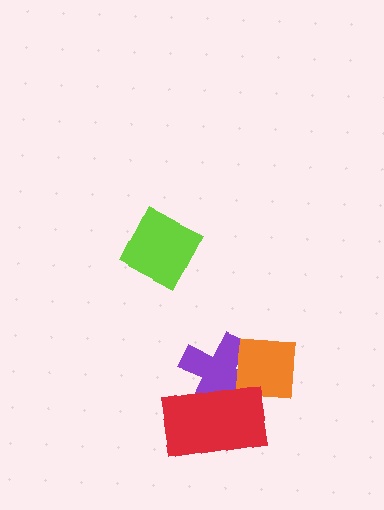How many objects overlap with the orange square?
2 objects overlap with the orange square.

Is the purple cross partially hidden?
Yes, it is partially covered by another shape.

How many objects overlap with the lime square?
0 objects overlap with the lime square.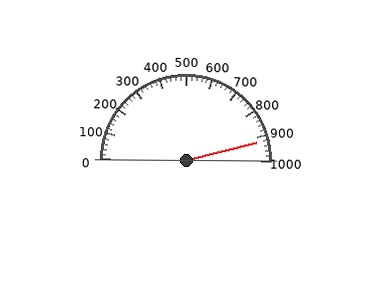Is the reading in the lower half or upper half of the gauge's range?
The reading is in the upper half of the range (0 to 1000).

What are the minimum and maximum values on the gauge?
The gauge ranges from 0 to 1000.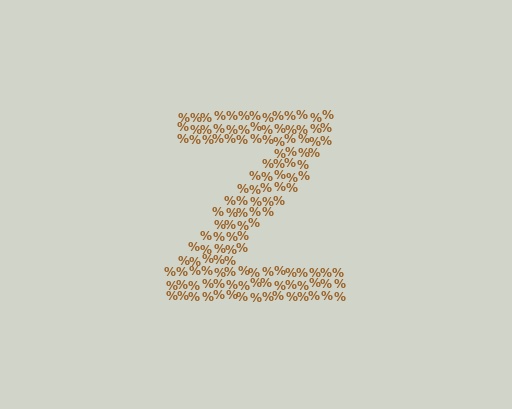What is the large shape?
The large shape is the letter Z.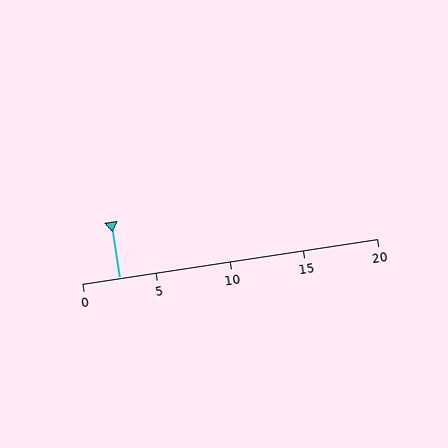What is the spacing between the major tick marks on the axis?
The major ticks are spaced 5 apart.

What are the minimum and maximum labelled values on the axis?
The axis runs from 0 to 20.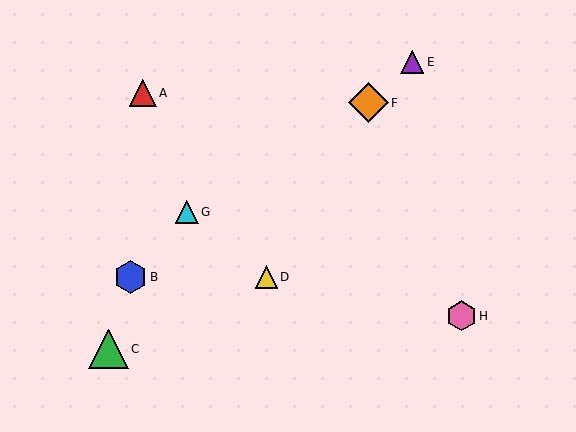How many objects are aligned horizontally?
2 objects (B, D) are aligned horizontally.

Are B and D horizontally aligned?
Yes, both are at y≈277.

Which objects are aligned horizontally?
Objects B, D are aligned horizontally.